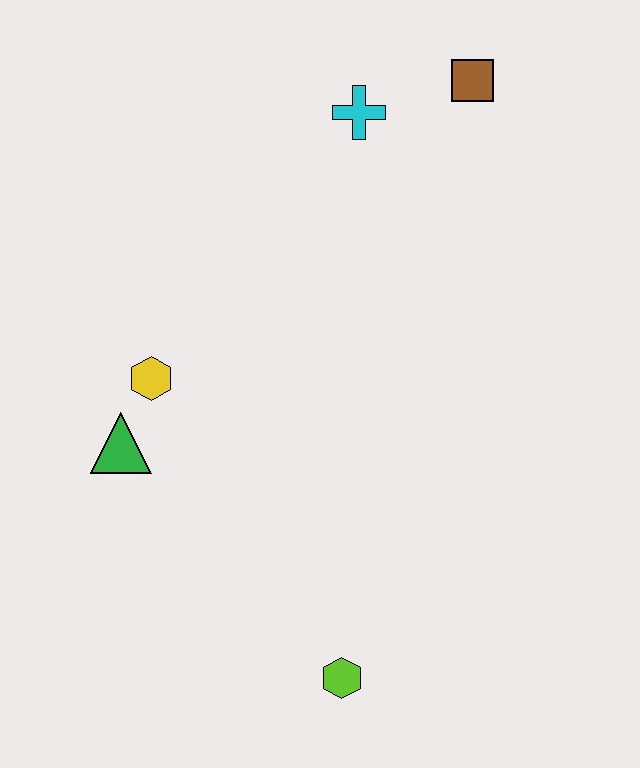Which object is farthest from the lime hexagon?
The brown square is farthest from the lime hexagon.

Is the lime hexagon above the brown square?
No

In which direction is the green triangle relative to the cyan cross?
The green triangle is below the cyan cross.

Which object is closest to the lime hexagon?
The green triangle is closest to the lime hexagon.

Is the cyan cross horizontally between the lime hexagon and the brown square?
Yes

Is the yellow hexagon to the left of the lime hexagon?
Yes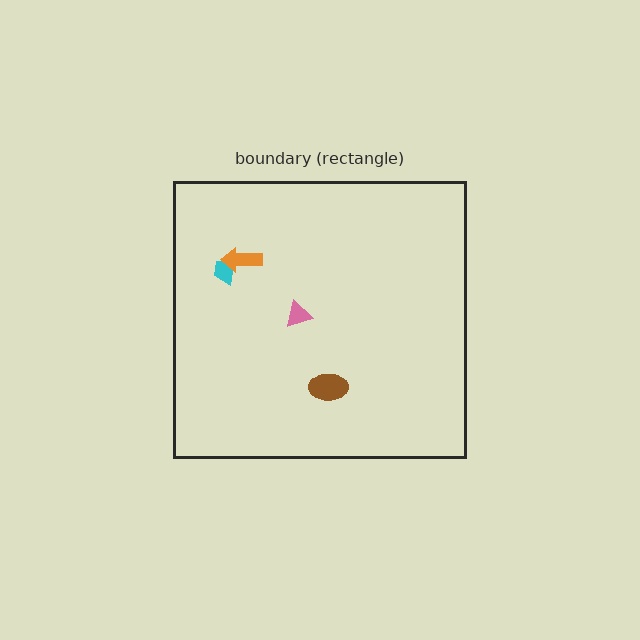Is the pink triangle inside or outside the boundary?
Inside.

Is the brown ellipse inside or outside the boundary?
Inside.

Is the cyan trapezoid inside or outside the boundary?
Inside.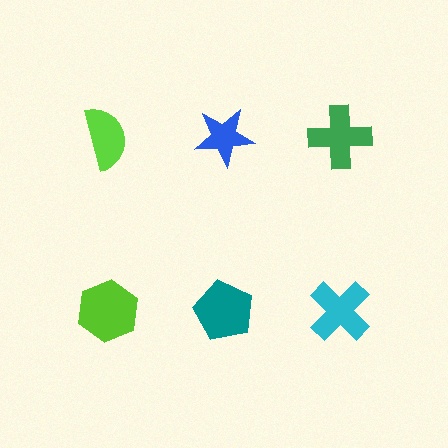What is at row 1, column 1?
A lime semicircle.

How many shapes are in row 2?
3 shapes.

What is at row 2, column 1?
A lime hexagon.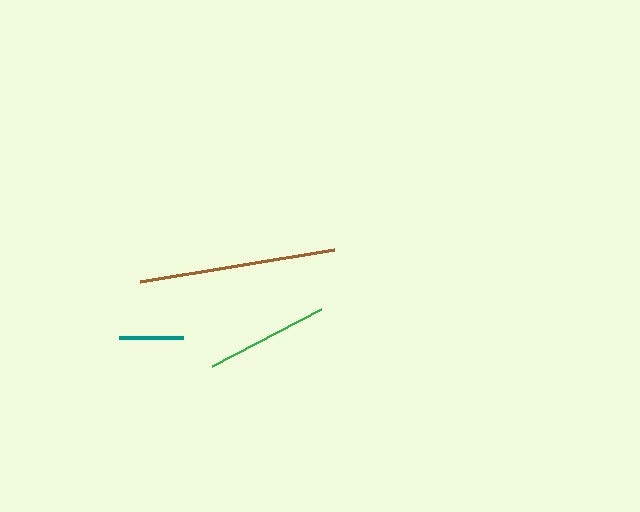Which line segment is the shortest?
The teal line is the shortest at approximately 63 pixels.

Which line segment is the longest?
The brown line is the longest at approximately 197 pixels.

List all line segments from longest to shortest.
From longest to shortest: brown, green, teal.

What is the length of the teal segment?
The teal segment is approximately 63 pixels long.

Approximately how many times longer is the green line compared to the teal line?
The green line is approximately 1.9 times the length of the teal line.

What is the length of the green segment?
The green segment is approximately 123 pixels long.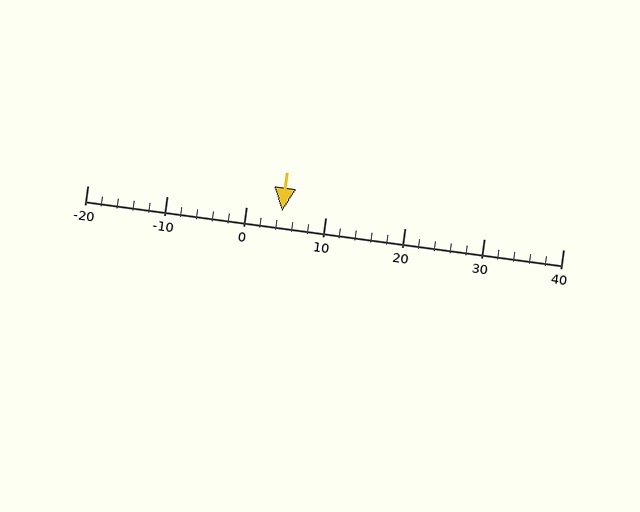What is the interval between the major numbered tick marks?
The major tick marks are spaced 10 units apart.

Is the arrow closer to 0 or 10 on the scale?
The arrow is closer to 0.